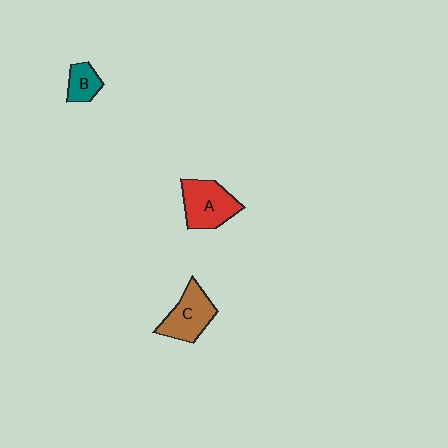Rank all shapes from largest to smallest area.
From largest to smallest: A (red), C (brown), B (teal).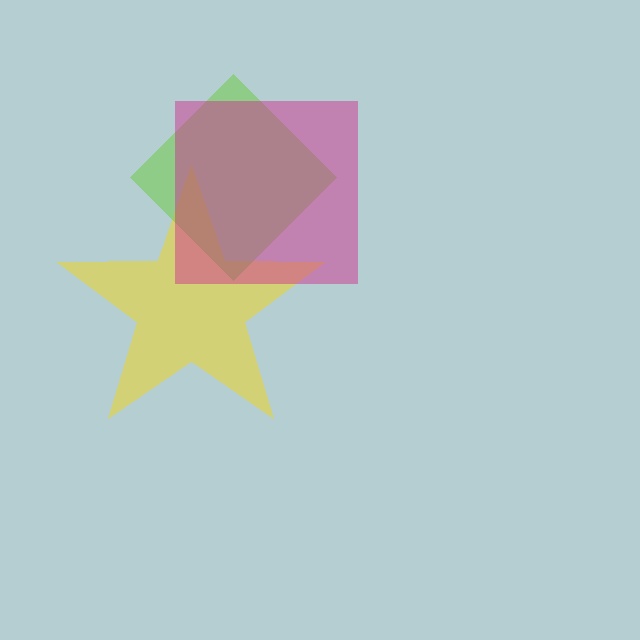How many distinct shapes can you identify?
There are 3 distinct shapes: a yellow star, a lime diamond, a magenta square.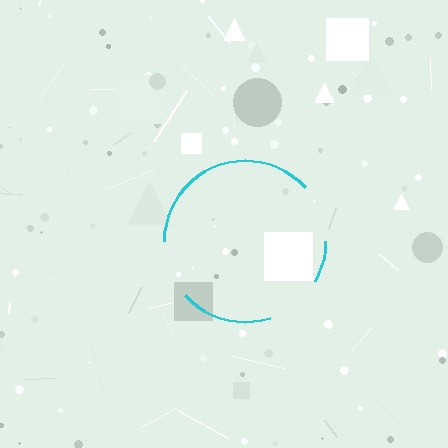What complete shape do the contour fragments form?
The contour fragments form a circle.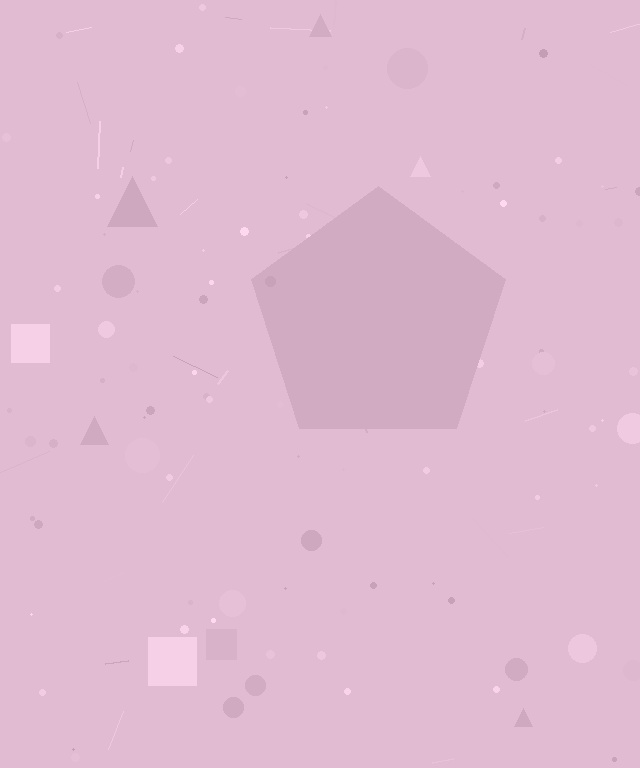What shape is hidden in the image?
A pentagon is hidden in the image.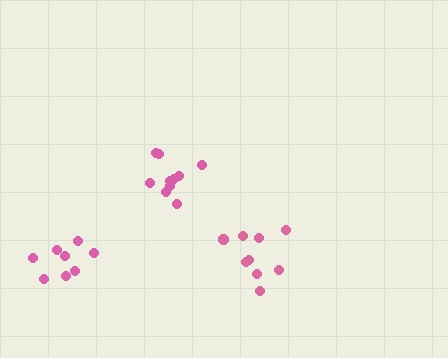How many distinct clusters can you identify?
There are 3 distinct clusters.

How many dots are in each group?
Group 1: 8 dots, Group 2: 10 dots, Group 3: 9 dots (27 total).